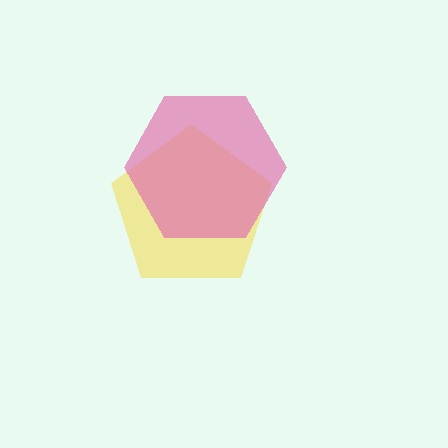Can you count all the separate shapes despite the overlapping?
Yes, there are 2 separate shapes.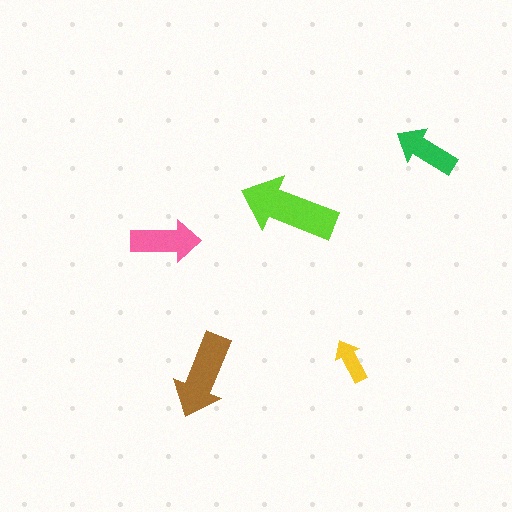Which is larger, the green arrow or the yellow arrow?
The green one.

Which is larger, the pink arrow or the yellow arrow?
The pink one.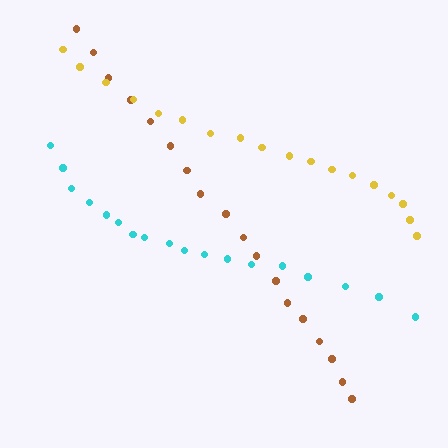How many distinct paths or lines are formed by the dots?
There are 3 distinct paths.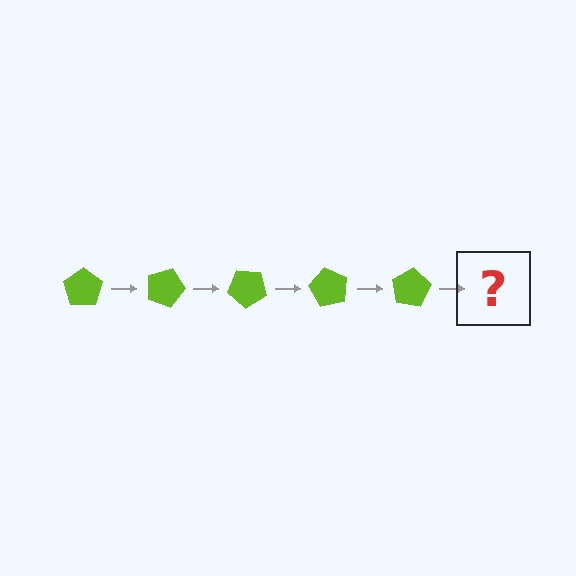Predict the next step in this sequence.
The next step is a lime pentagon rotated 100 degrees.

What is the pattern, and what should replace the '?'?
The pattern is that the pentagon rotates 20 degrees each step. The '?' should be a lime pentagon rotated 100 degrees.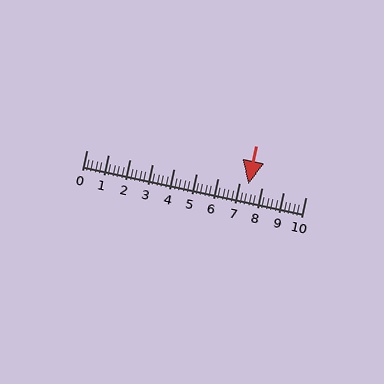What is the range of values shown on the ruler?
The ruler shows values from 0 to 10.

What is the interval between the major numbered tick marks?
The major tick marks are spaced 1 units apart.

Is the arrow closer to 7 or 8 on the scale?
The arrow is closer to 7.